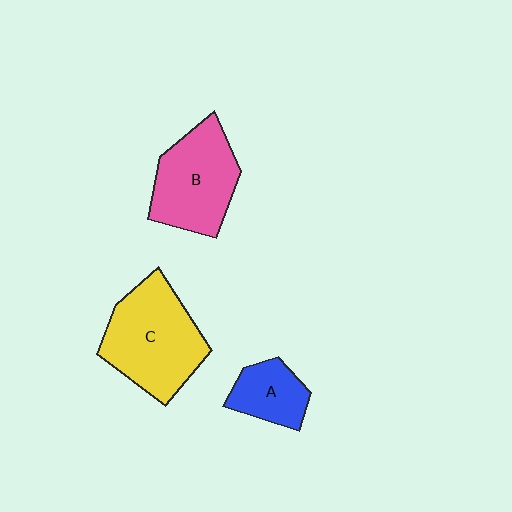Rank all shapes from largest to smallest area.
From largest to smallest: C (yellow), B (pink), A (blue).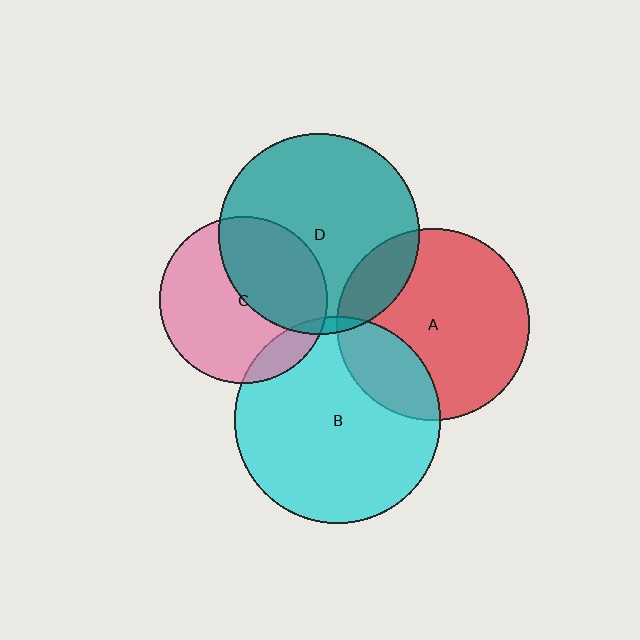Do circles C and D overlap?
Yes.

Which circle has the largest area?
Circle B (cyan).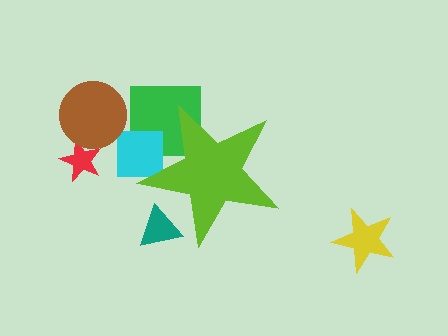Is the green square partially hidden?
Yes, the green square is partially hidden behind the lime star.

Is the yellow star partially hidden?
No, the yellow star is fully visible.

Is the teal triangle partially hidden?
Yes, the teal triangle is partially hidden behind the lime star.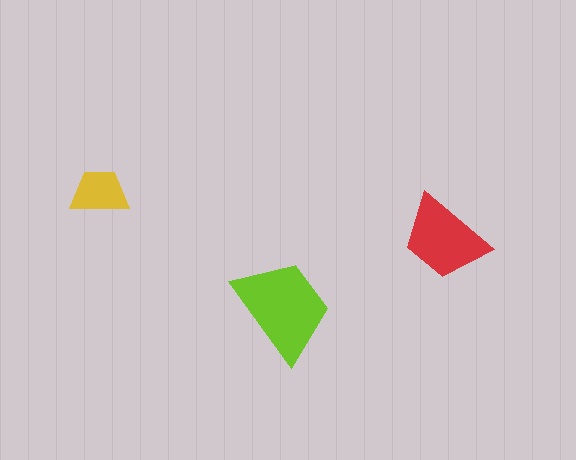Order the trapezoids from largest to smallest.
the lime one, the red one, the yellow one.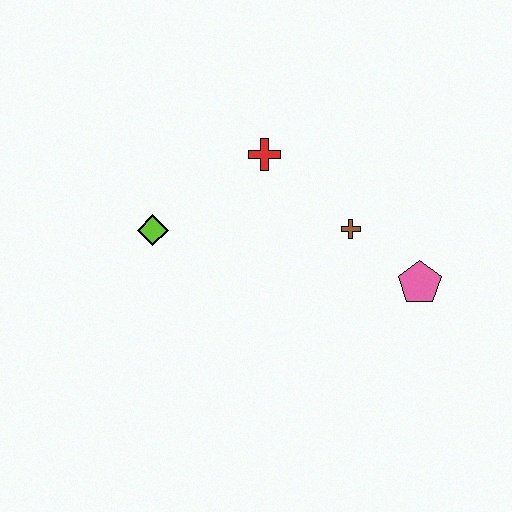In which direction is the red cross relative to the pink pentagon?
The red cross is to the left of the pink pentagon.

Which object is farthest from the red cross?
The pink pentagon is farthest from the red cross.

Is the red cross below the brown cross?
No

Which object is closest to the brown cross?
The pink pentagon is closest to the brown cross.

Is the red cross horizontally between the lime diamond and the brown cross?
Yes